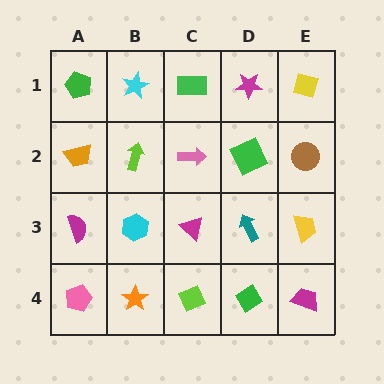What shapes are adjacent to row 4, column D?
A teal arrow (row 3, column D), a lime diamond (row 4, column C), a magenta trapezoid (row 4, column E).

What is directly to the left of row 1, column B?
A green pentagon.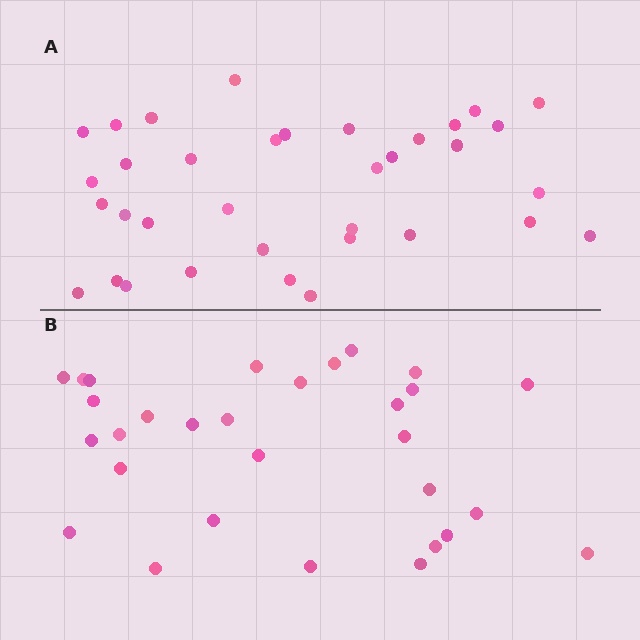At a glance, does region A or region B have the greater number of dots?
Region A (the top region) has more dots.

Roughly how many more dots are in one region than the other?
Region A has about 5 more dots than region B.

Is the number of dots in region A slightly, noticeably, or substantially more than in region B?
Region A has only slightly more — the two regions are fairly close. The ratio is roughly 1.2 to 1.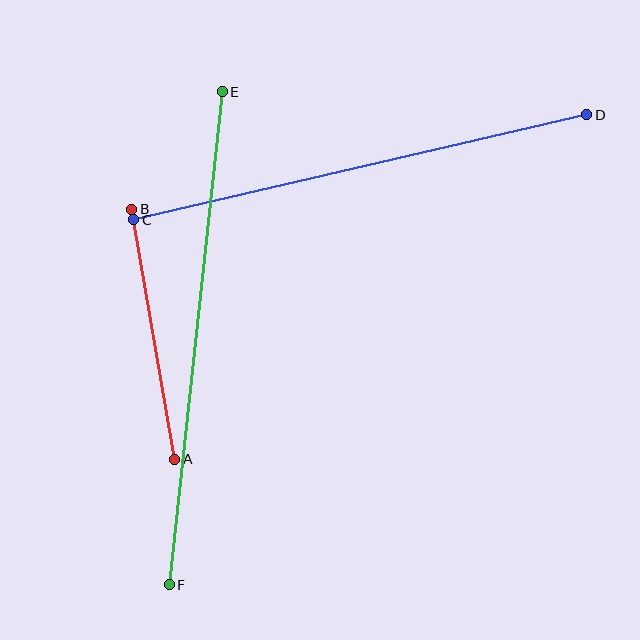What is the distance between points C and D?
The distance is approximately 465 pixels.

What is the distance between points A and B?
The distance is approximately 254 pixels.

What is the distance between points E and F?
The distance is approximately 496 pixels.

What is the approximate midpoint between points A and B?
The midpoint is at approximately (153, 334) pixels.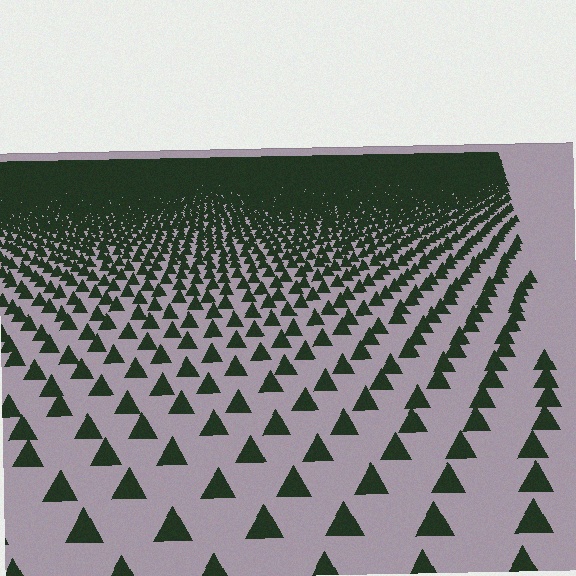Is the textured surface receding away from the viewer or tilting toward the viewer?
The surface is receding away from the viewer. Texture elements get smaller and denser toward the top.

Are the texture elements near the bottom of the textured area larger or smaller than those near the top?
Larger. Near the bottom, elements are closer to the viewer and appear at a bigger on-screen size.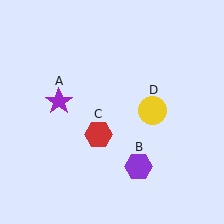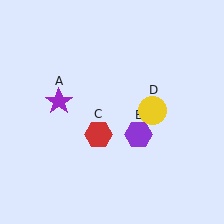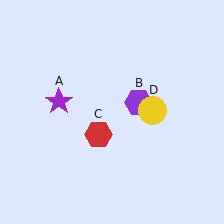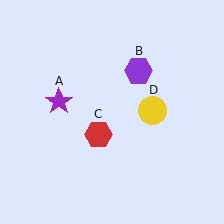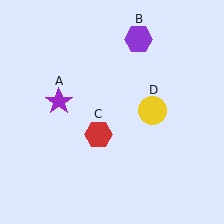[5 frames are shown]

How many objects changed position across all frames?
1 object changed position: purple hexagon (object B).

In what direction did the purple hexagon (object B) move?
The purple hexagon (object B) moved up.